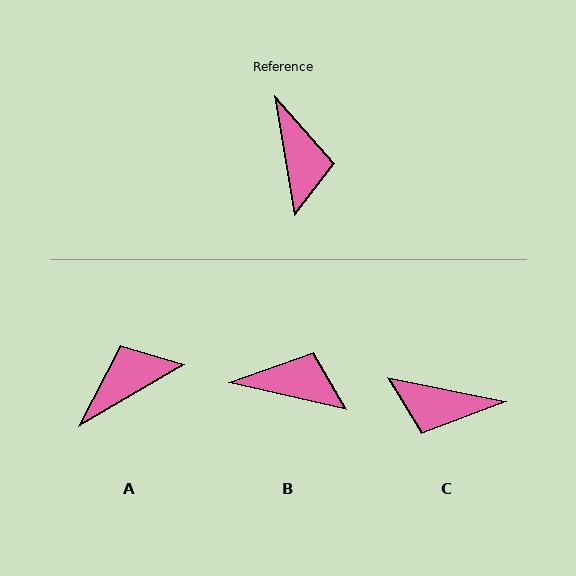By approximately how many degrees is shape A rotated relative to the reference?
Approximately 111 degrees counter-clockwise.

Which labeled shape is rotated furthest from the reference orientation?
A, about 111 degrees away.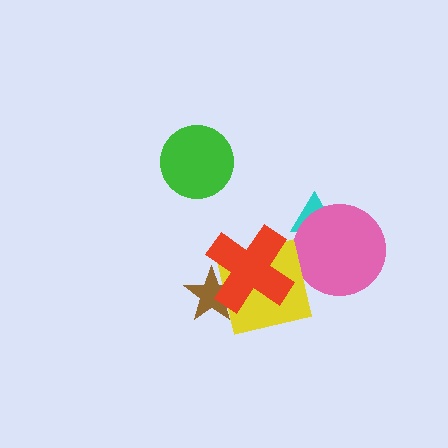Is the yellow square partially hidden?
Yes, it is partially covered by another shape.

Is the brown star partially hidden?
Yes, it is partially covered by another shape.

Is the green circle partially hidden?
No, no other shape covers it.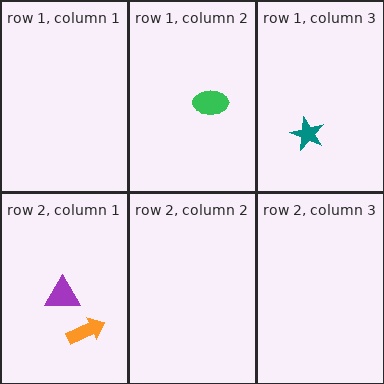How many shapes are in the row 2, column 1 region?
2.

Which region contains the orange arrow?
The row 2, column 1 region.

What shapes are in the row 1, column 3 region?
The teal star.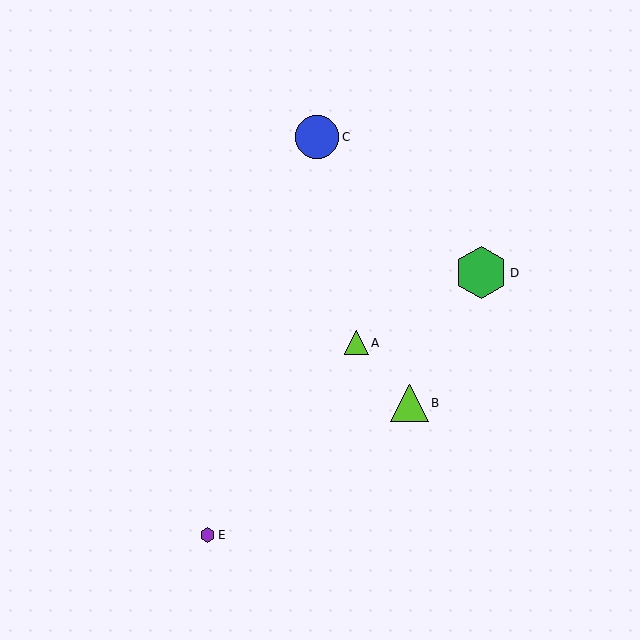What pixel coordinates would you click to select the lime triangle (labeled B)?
Click at (409, 403) to select the lime triangle B.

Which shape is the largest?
The green hexagon (labeled D) is the largest.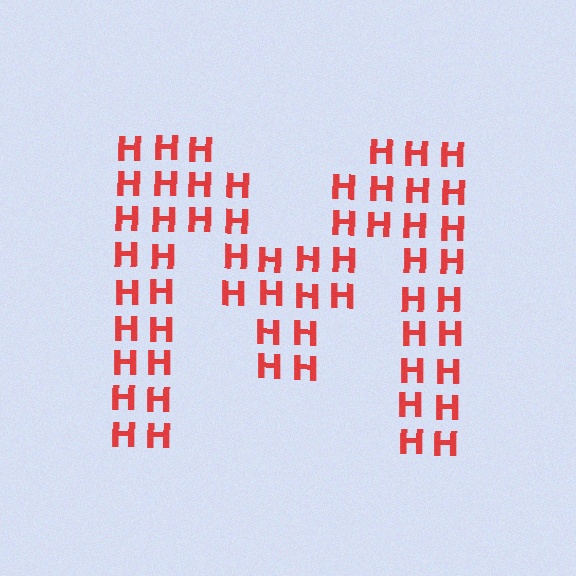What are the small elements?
The small elements are letter H's.